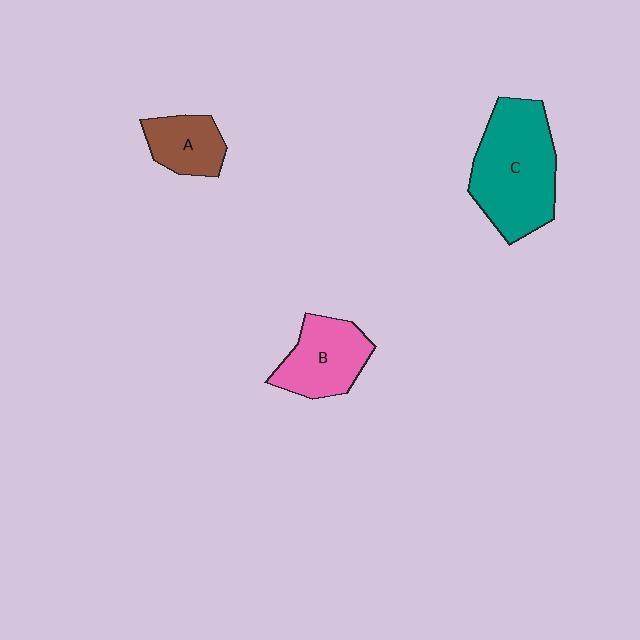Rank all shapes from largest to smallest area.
From largest to smallest: C (teal), B (pink), A (brown).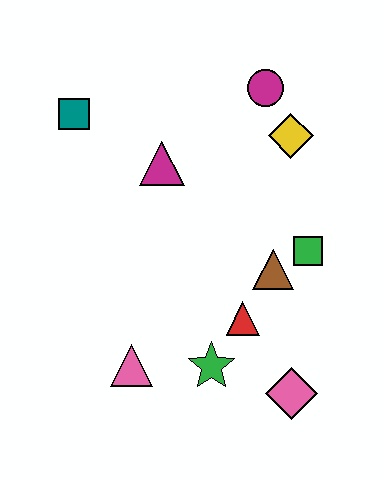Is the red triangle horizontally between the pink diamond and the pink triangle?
Yes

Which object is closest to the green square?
The brown triangle is closest to the green square.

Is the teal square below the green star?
No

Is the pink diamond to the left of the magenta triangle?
No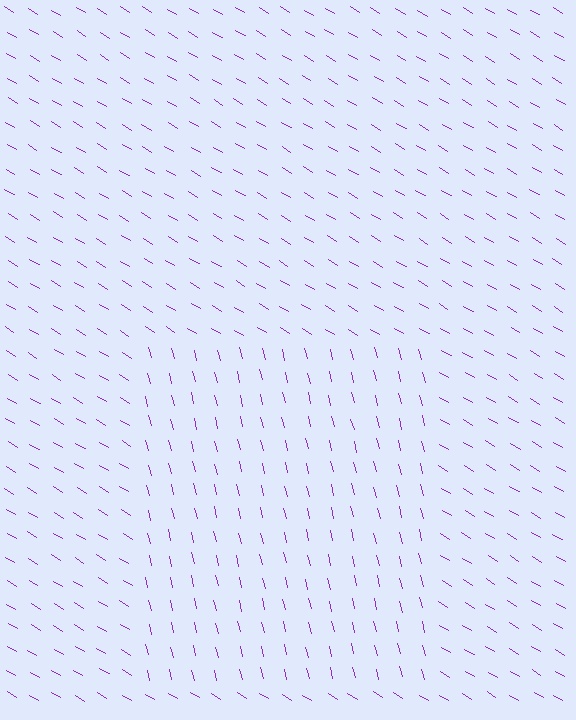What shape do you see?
I see a rectangle.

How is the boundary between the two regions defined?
The boundary is defined purely by a change in line orientation (approximately 45 degrees difference). All lines are the same color and thickness.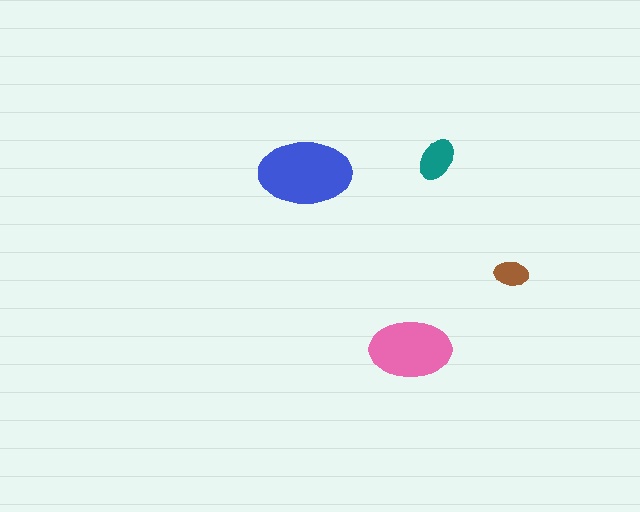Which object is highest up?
The teal ellipse is topmost.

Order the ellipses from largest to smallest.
the blue one, the pink one, the teal one, the brown one.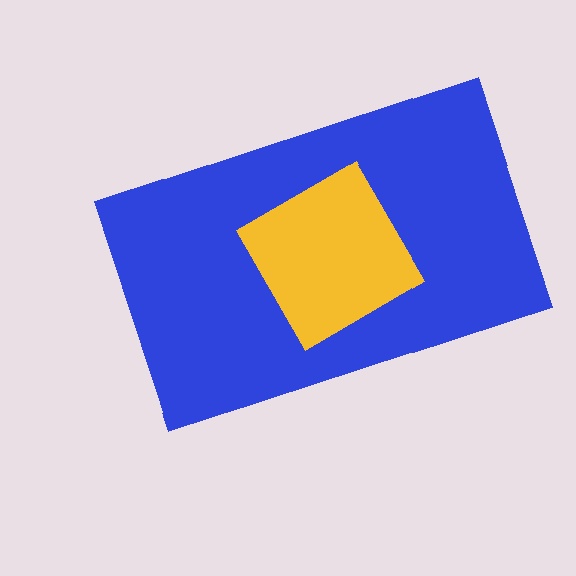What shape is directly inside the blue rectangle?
The yellow diamond.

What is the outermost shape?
The blue rectangle.